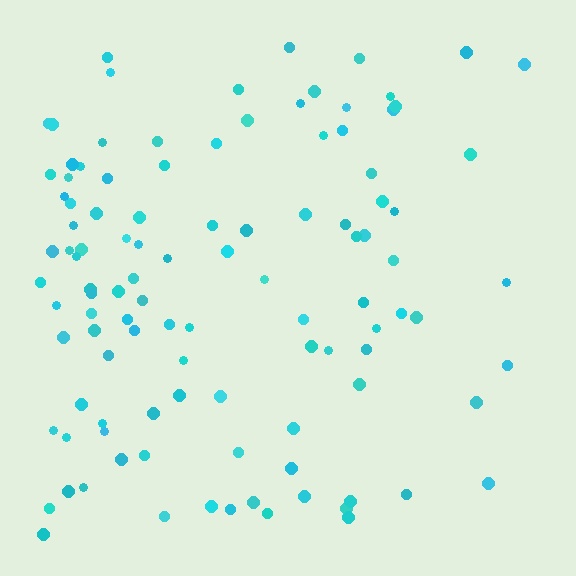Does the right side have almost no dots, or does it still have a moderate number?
Still a moderate number, just noticeably fewer than the left.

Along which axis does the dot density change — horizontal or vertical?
Horizontal.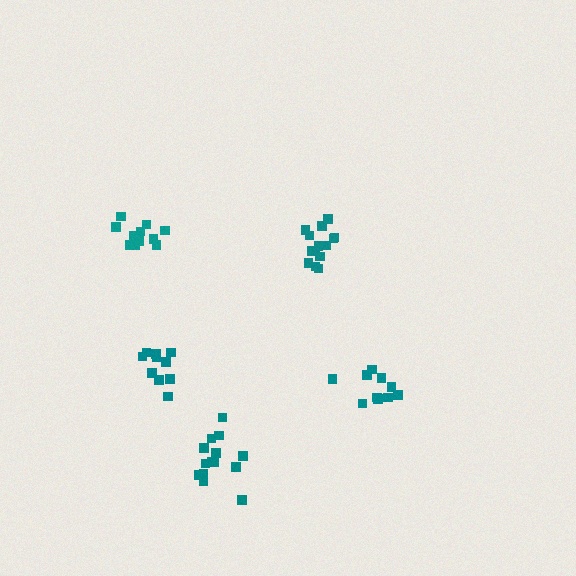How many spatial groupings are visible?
There are 5 spatial groupings.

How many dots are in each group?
Group 1: 14 dots, Group 2: 10 dots, Group 3: 10 dots, Group 4: 11 dots, Group 5: 14 dots (59 total).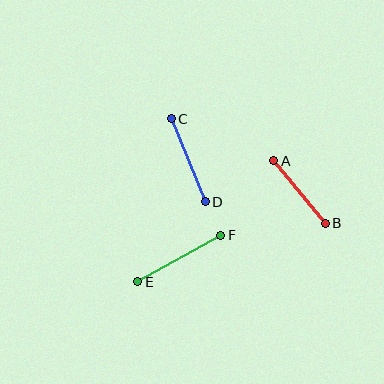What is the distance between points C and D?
The distance is approximately 89 pixels.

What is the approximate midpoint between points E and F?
The midpoint is at approximately (179, 259) pixels.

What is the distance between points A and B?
The distance is approximately 81 pixels.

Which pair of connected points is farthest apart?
Points E and F are farthest apart.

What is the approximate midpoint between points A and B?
The midpoint is at approximately (299, 192) pixels.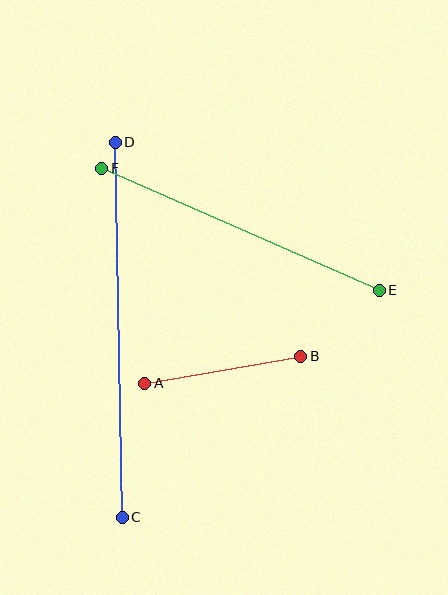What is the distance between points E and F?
The distance is approximately 304 pixels.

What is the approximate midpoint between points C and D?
The midpoint is at approximately (119, 330) pixels.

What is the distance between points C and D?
The distance is approximately 375 pixels.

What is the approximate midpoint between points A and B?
The midpoint is at approximately (223, 370) pixels.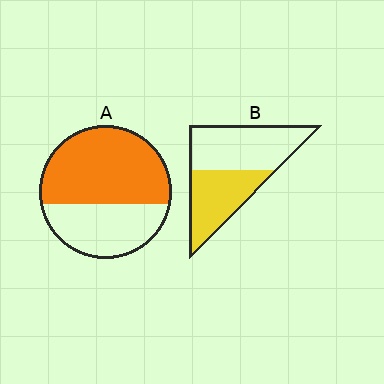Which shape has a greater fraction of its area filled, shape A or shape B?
Shape A.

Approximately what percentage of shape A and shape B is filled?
A is approximately 60% and B is approximately 45%.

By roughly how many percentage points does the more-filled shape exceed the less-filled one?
By roughly 15 percentage points (A over B).